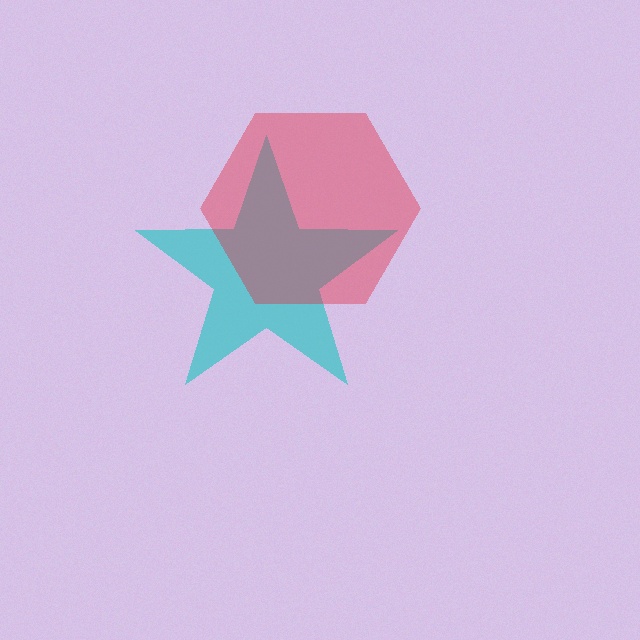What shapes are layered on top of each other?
The layered shapes are: a cyan star, a red hexagon.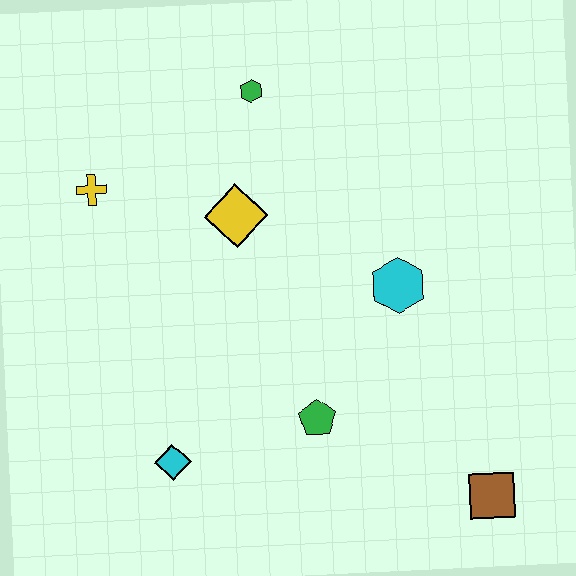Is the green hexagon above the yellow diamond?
Yes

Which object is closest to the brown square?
The green pentagon is closest to the brown square.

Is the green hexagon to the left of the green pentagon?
Yes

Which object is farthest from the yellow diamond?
The brown square is farthest from the yellow diamond.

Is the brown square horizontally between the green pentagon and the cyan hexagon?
No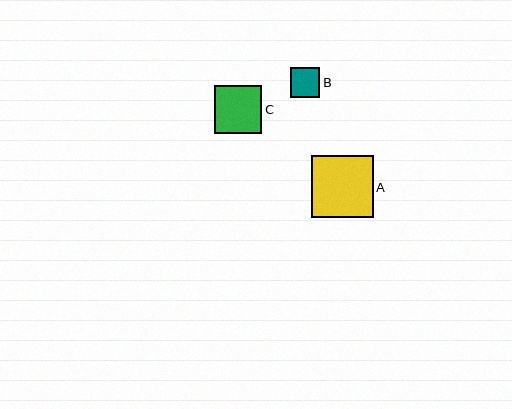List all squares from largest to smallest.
From largest to smallest: A, C, B.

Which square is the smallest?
Square B is the smallest with a size of approximately 30 pixels.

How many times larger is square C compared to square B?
Square C is approximately 1.6 times the size of square B.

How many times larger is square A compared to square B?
Square A is approximately 2.1 times the size of square B.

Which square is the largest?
Square A is the largest with a size of approximately 62 pixels.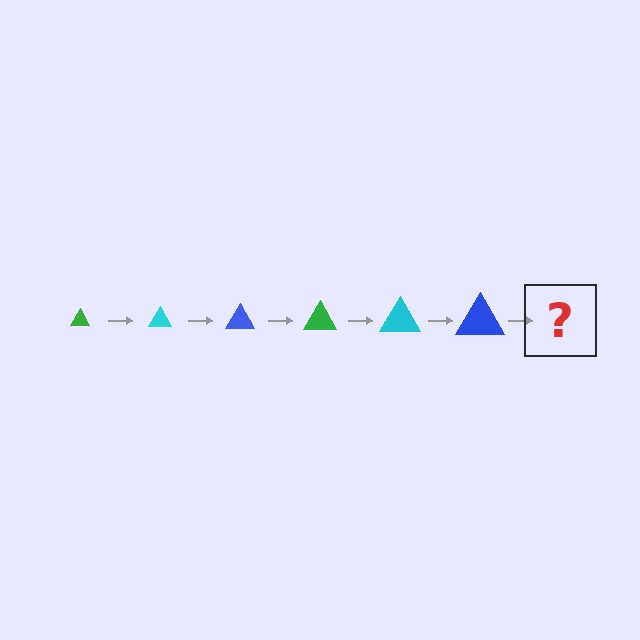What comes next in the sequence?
The next element should be a green triangle, larger than the previous one.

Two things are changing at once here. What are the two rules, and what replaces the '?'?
The two rules are that the triangle grows larger each step and the color cycles through green, cyan, and blue. The '?' should be a green triangle, larger than the previous one.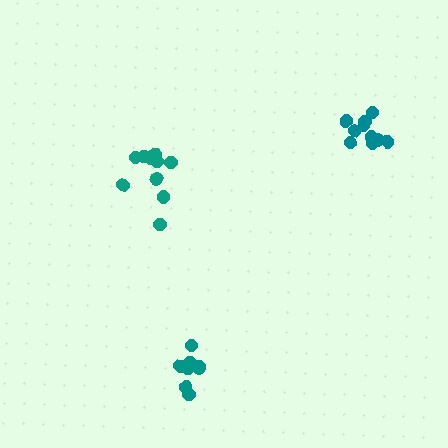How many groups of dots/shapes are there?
There are 3 groups.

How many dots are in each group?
Group 1: 10 dots, Group 2: 10 dots, Group 3: 8 dots (28 total).